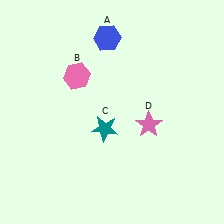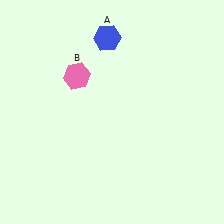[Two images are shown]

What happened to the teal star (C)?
The teal star (C) was removed in Image 2. It was in the bottom-left area of Image 1.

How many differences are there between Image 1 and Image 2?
There are 2 differences between the two images.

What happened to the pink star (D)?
The pink star (D) was removed in Image 2. It was in the bottom-right area of Image 1.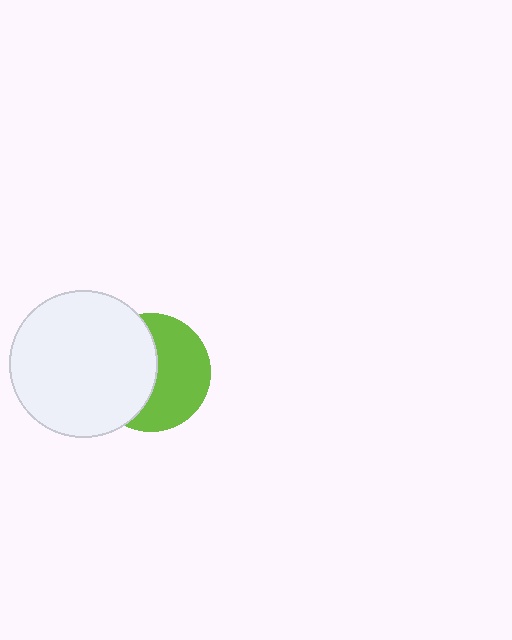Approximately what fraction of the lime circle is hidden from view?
Roughly 47% of the lime circle is hidden behind the white circle.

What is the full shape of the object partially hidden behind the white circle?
The partially hidden object is a lime circle.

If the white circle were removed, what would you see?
You would see the complete lime circle.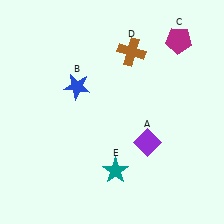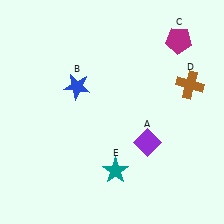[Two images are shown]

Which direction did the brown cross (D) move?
The brown cross (D) moved right.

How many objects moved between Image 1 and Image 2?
1 object moved between the two images.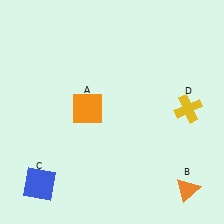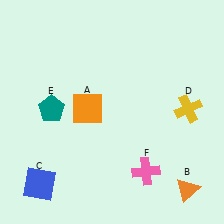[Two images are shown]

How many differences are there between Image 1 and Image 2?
There are 2 differences between the two images.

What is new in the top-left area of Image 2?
A teal pentagon (E) was added in the top-left area of Image 2.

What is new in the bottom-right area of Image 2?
A pink cross (F) was added in the bottom-right area of Image 2.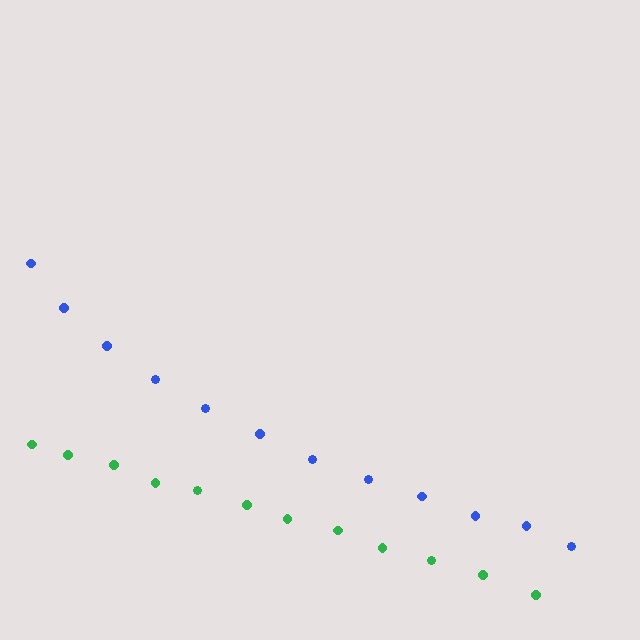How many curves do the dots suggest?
There are 2 distinct paths.